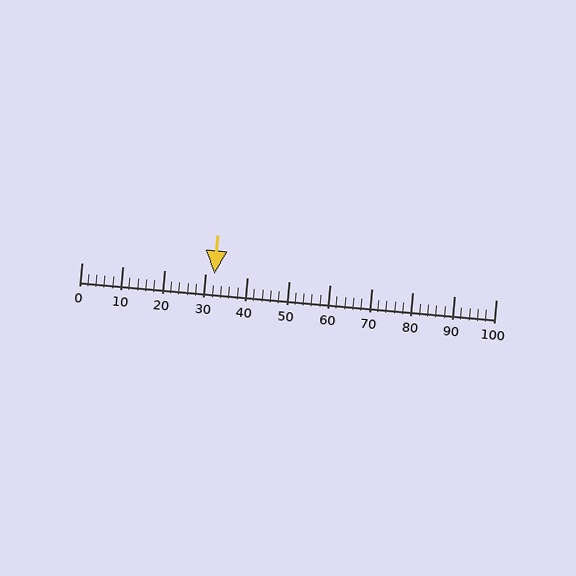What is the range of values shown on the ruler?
The ruler shows values from 0 to 100.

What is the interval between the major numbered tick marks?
The major tick marks are spaced 10 units apart.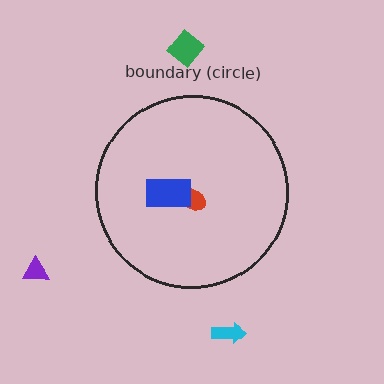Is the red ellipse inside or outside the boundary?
Inside.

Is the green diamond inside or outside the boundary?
Outside.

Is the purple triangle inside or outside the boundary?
Outside.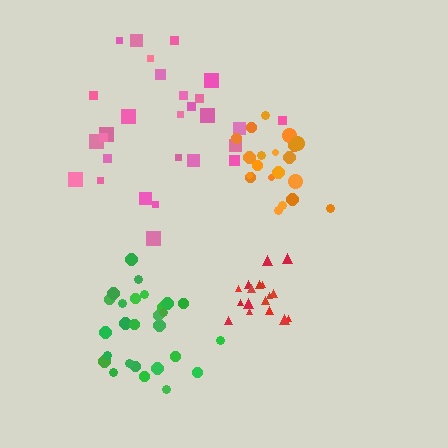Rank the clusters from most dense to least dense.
red, orange, green, pink.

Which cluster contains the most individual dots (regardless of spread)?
Green (28).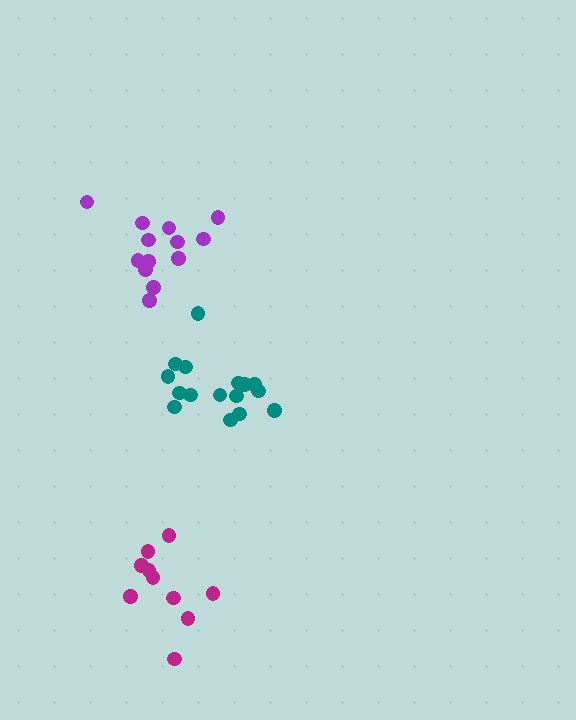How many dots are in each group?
Group 1: 13 dots, Group 2: 16 dots, Group 3: 10 dots (39 total).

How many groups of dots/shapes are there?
There are 3 groups.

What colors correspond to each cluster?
The clusters are colored: purple, teal, magenta.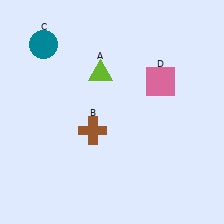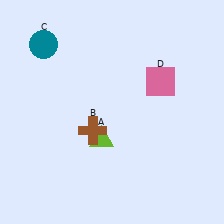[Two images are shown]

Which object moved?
The lime triangle (A) moved down.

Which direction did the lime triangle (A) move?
The lime triangle (A) moved down.